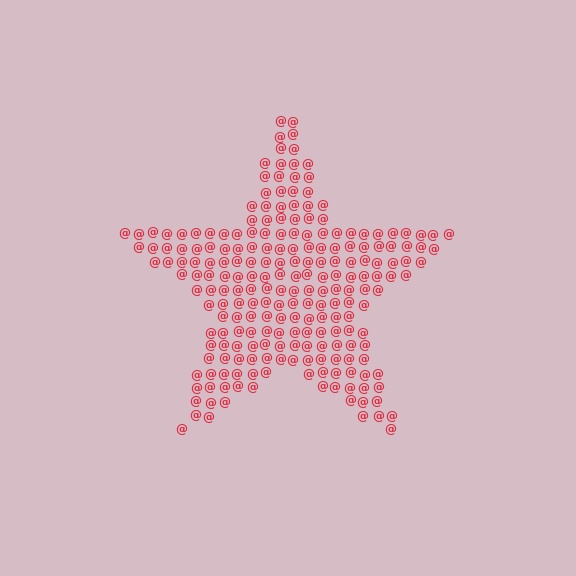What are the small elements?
The small elements are at signs.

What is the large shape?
The large shape is a star.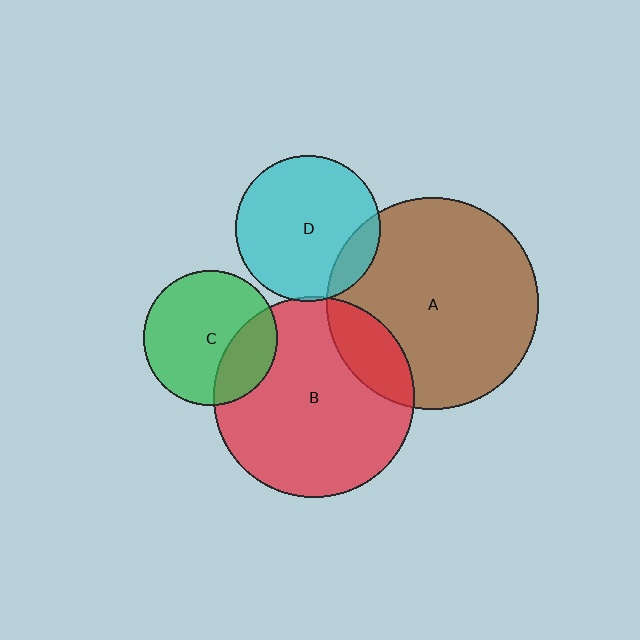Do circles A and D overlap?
Yes.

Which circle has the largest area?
Circle A (brown).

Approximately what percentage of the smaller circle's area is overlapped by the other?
Approximately 15%.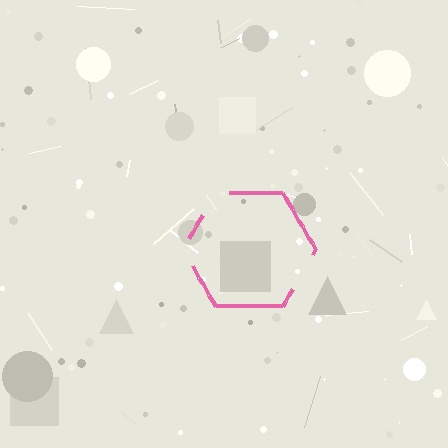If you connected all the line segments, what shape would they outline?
They would outline a hexagon.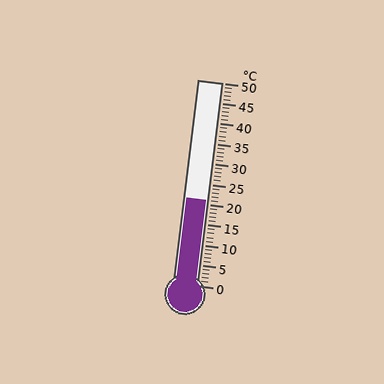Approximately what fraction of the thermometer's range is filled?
The thermometer is filled to approximately 40% of its range.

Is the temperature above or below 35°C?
The temperature is below 35°C.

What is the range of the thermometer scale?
The thermometer scale ranges from 0°C to 50°C.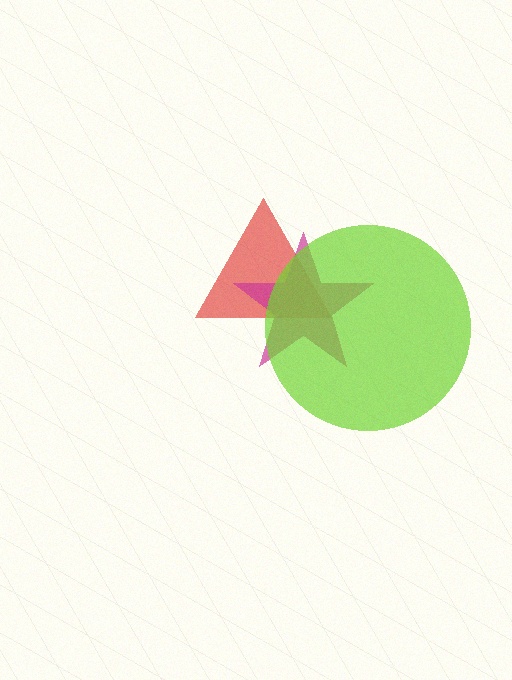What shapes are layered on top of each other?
The layered shapes are: a red triangle, a magenta star, a lime circle.